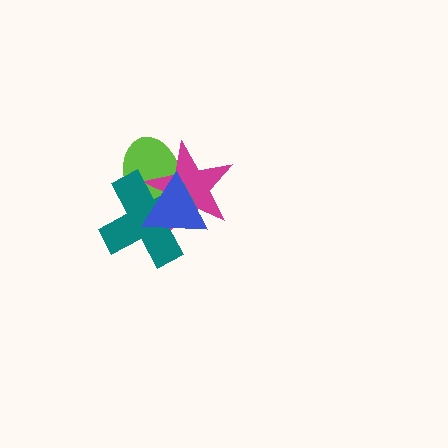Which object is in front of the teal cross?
The blue triangle is in front of the teal cross.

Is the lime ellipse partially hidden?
Yes, it is partially covered by another shape.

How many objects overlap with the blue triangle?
3 objects overlap with the blue triangle.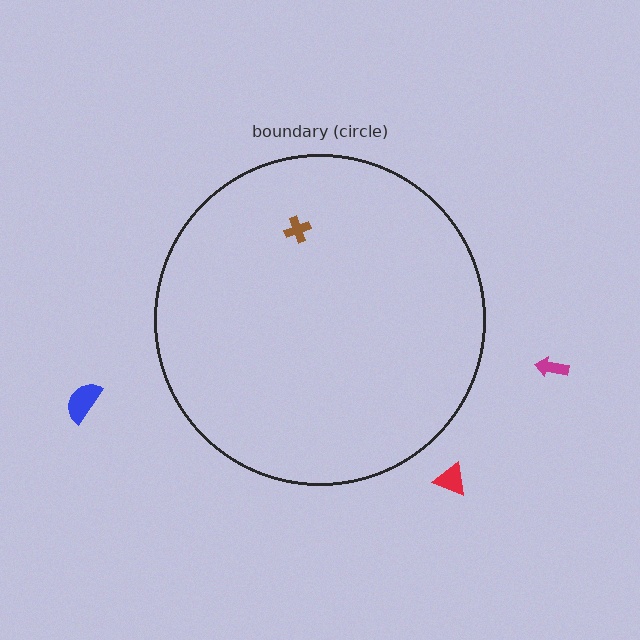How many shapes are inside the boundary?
1 inside, 3 outside.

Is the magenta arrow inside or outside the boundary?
Outside.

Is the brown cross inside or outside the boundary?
Inside.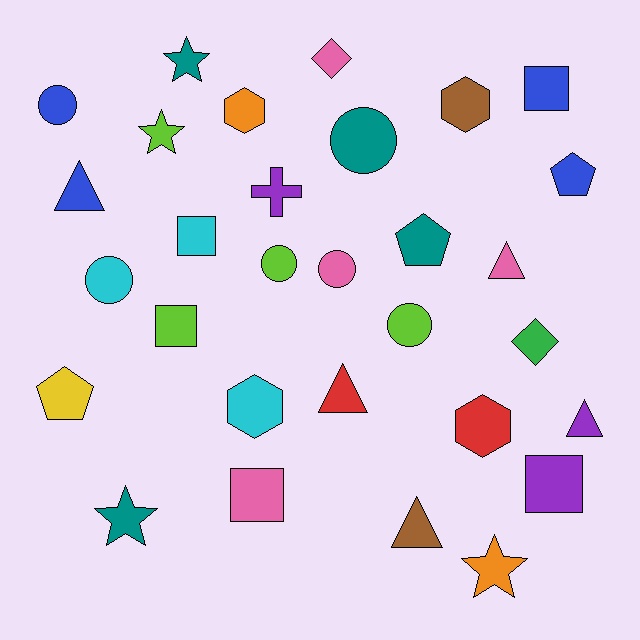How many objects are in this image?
There are 30 objects.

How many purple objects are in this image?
There are 3 purple objects.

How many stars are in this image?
There are 4 stars.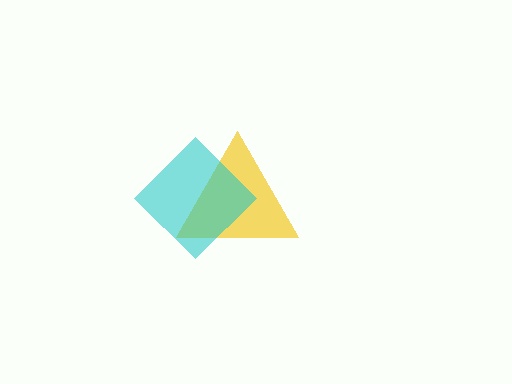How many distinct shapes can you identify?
There are 2 distinct shapes: a yellow triangle, a cyan diamond.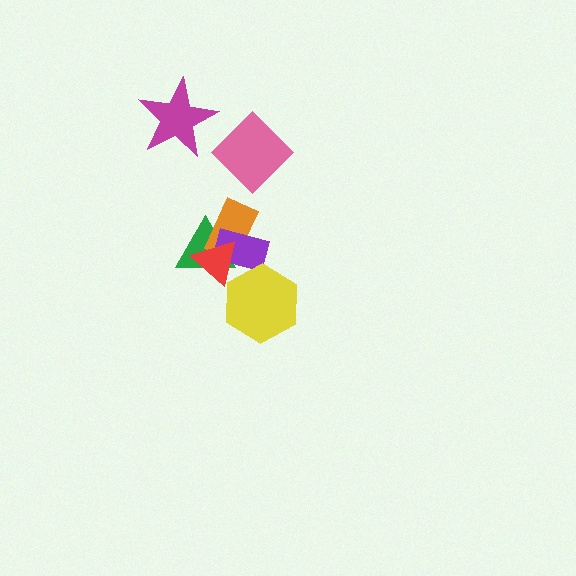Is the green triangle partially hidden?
Yes, it is partially covered by another shape.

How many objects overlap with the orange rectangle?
3 objects overlap with the orange rectangle.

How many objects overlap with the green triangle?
3 objects overlap with the green triangle.